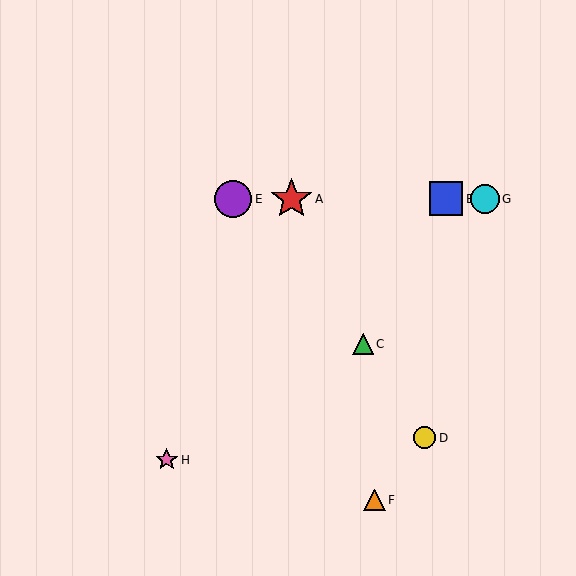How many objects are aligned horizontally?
4 objects (A, B, E, G) are aligned horizontally.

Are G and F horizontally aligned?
No, G is at y≈199 and F is at y≈500.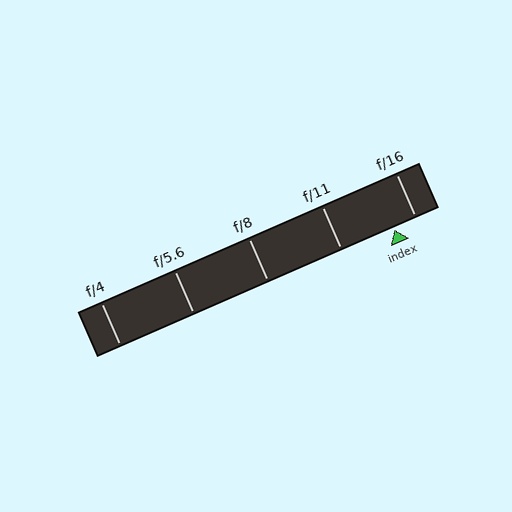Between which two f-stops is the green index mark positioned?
The index mark is between f/11 and f/16.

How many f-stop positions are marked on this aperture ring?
There are 5 f-stop positions marked.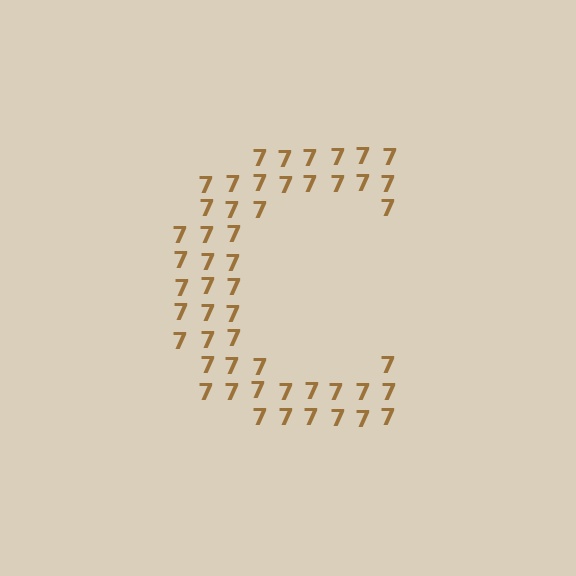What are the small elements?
The small elements are digit 7's.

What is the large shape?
The large shape is the letter C.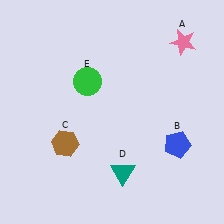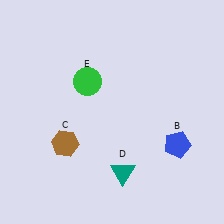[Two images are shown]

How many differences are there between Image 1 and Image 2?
There is 1 difference between the two images.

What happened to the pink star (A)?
The pink star (A) was removed in Image 2. It was in the top-right area of Image 1.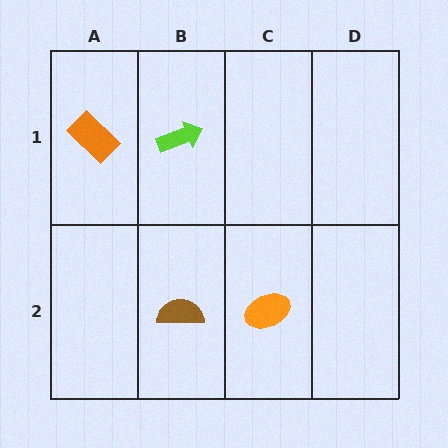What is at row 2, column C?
An orange ellipse.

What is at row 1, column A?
An orange rectangle.